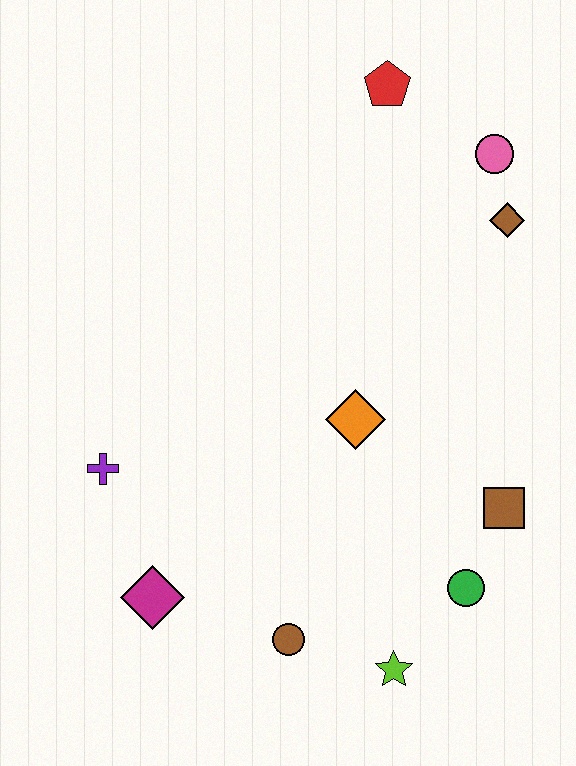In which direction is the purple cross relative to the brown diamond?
The purple cross is to the left of the brown diamond.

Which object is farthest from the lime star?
The red pentagon is farthest from the lime star.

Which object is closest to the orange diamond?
The brown square is closest to the orange diamond.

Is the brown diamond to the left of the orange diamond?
No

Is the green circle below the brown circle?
No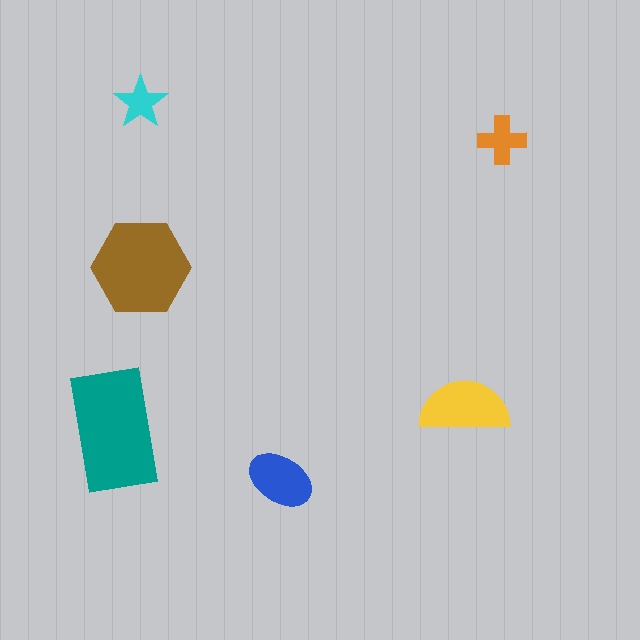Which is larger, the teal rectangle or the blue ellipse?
The teal rectangle.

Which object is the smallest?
The cyan star.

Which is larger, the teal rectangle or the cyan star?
The teal rectangle.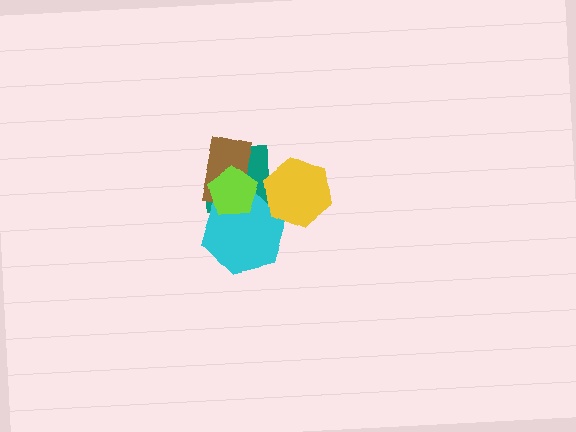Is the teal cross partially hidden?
Yes, it is partially covered by another shape.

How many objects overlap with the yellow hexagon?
2 objects overlap with the yellow hexagon.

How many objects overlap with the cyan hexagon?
4 objects overlap with the cyan hexagon.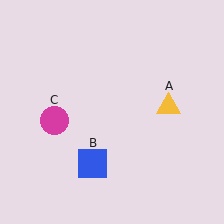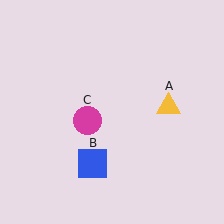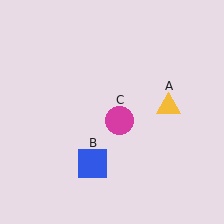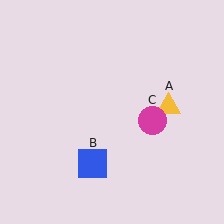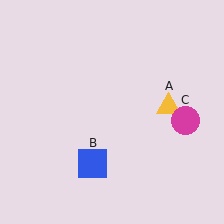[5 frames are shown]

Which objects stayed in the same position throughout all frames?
Yellow triangle (object A) and blue square (object B) remained stationary.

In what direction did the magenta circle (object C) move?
The magenta circle (object C) moved right.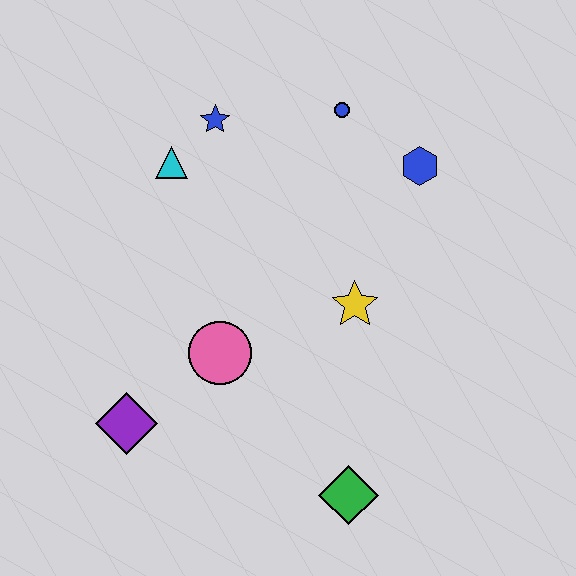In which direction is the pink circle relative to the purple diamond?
The pink circle is to the right of the purple diamond.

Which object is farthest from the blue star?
The green diamond is farthest from the blue star.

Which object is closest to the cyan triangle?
The blue star is closest to the cyan triangle.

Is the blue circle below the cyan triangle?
No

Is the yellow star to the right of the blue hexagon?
No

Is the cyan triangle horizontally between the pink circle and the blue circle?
No